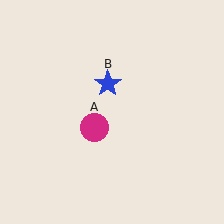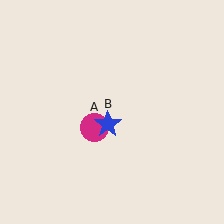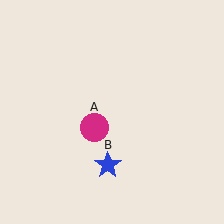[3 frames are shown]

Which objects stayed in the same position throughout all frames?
Magenta circle (object A) remained stationary.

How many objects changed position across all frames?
1 object changed position: blue star (object B).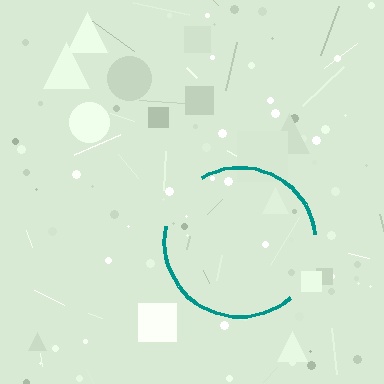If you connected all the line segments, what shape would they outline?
They would outline a circle.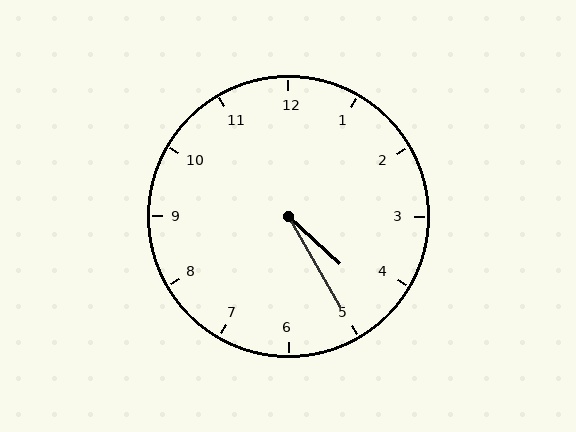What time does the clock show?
4:25.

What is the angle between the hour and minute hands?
Approximately 18 degrees.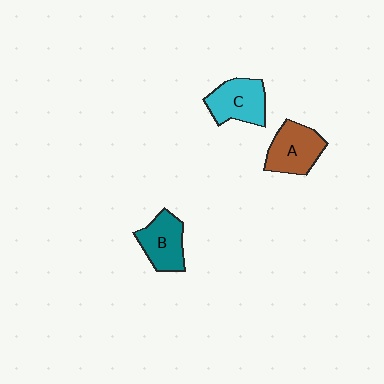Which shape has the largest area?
Shape A (brown).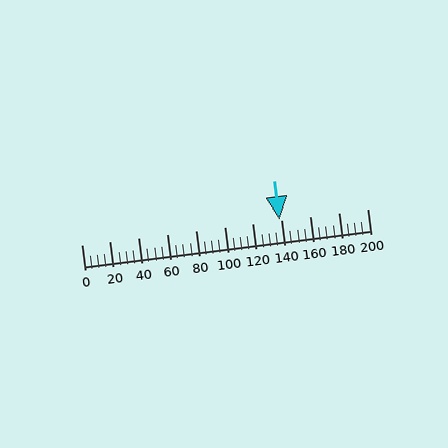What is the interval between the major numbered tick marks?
The major tick marks are spaced 20 units apart.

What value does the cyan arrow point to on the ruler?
The cyan arrow points to approximately 139.